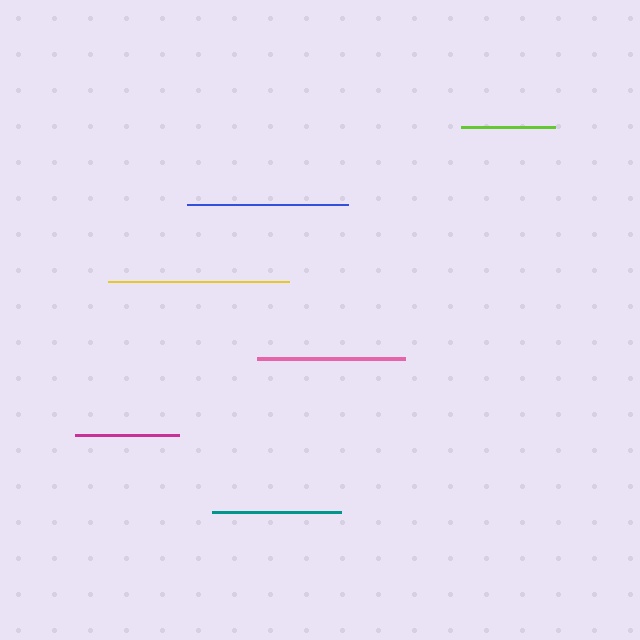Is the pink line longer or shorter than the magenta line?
The pink line is longer than the magenta line.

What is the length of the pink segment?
The pink segment is approximately 148 pixels long.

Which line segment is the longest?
The yellow line is the longest at approximately 180 pixels.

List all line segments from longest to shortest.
From longest to shortest: yellow, blue, pink, teal, magenta, lime.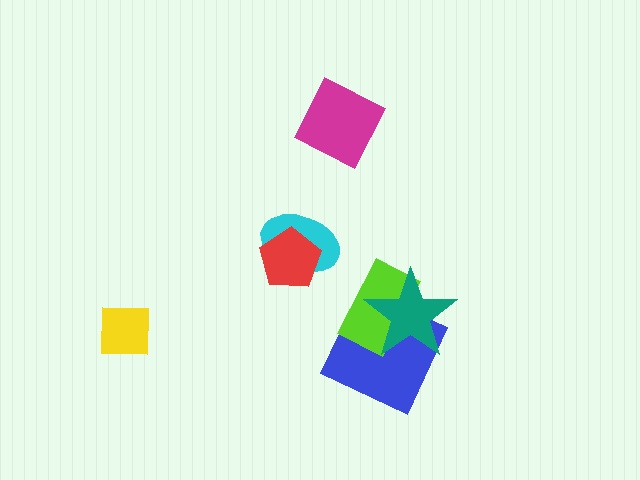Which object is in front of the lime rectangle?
The teal star is in front of the lime rectangle.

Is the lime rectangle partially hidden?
Yes, it is partially covered by another shape.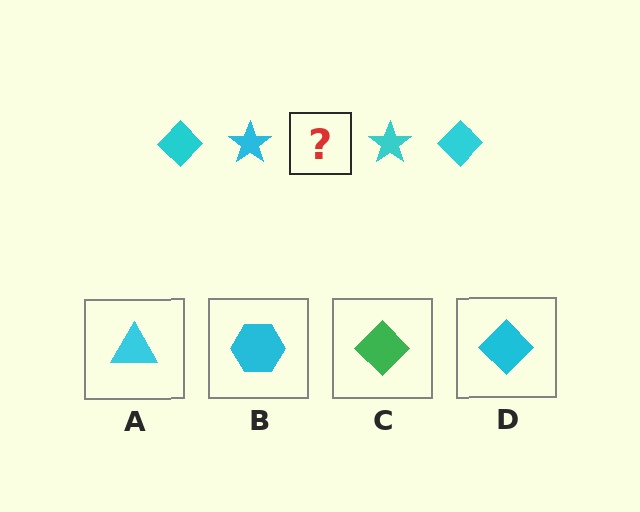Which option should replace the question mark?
Option D.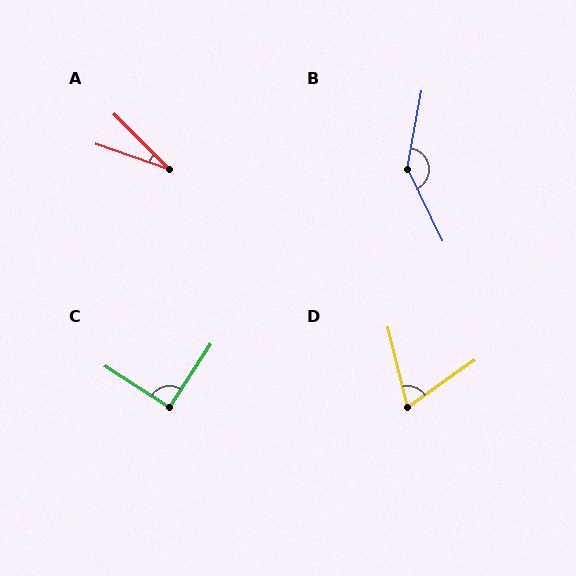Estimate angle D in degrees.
Approximately 68 degrees.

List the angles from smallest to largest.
A (26°), D (68°), C (90°), B (144°).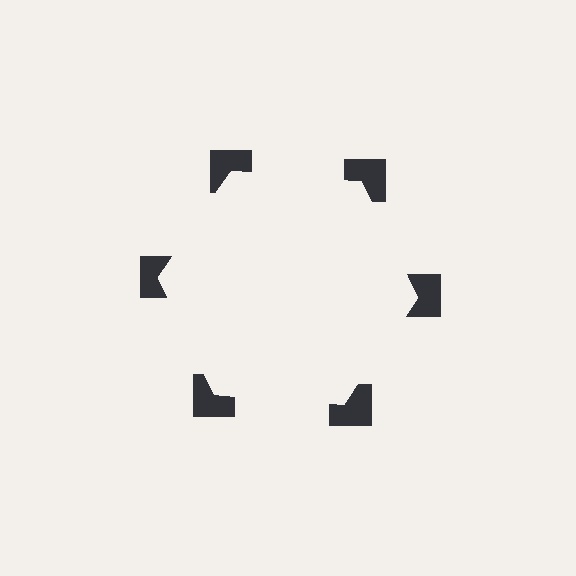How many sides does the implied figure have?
6 sides.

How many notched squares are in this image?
There are 6 — one at each vertex of the illusory hexagon.